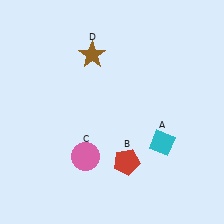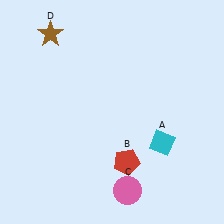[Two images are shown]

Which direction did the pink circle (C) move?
The pink circle (C) moved right.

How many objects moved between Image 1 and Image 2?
2 objects moved between the two images.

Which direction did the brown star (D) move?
The brown star (D) moved left.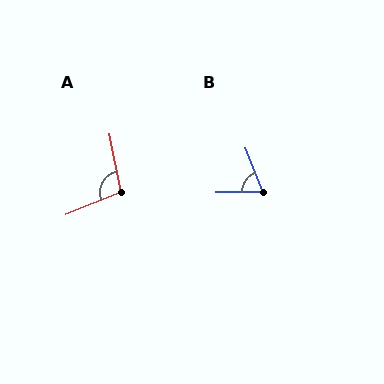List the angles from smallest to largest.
B (69°), A (101°).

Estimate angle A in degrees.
Approximately 101 degrees.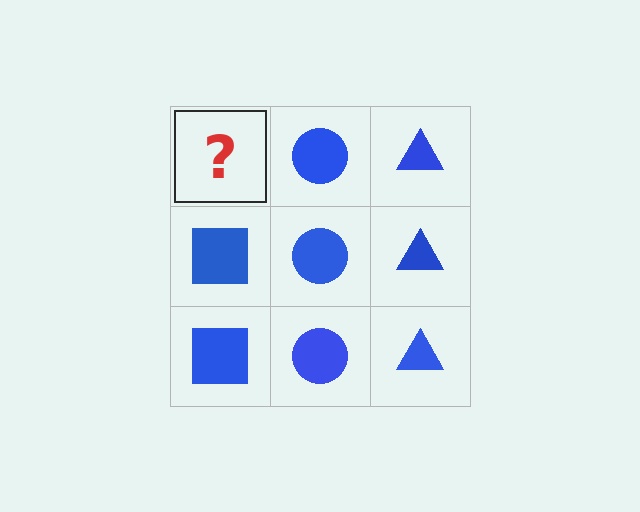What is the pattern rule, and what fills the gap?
The rule is that each column has a consistent shape. The gap should be filled with a blue square.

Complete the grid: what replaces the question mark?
The question mark should be replaced with a blue square.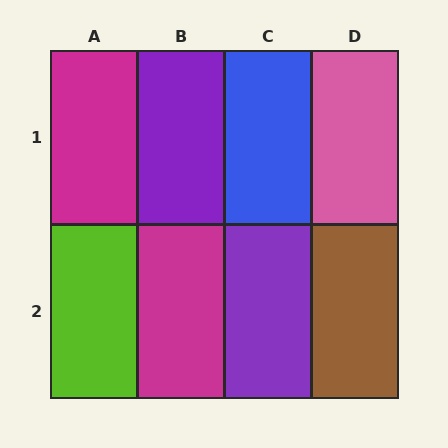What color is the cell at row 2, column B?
Magenta.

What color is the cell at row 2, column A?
Lime.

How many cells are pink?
1 cell is pink.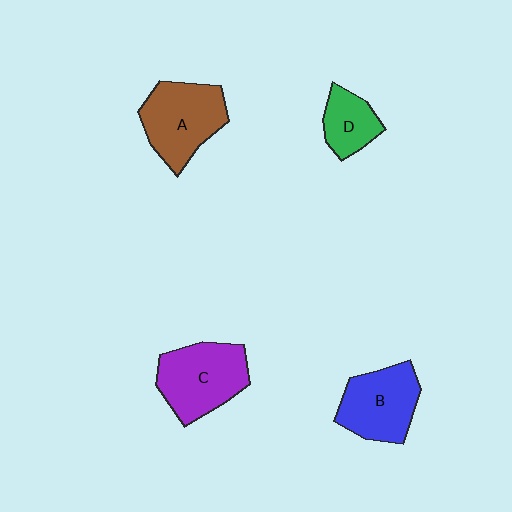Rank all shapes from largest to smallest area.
From largest to smallest: C (purple), A (brown), B (blue), D (green).